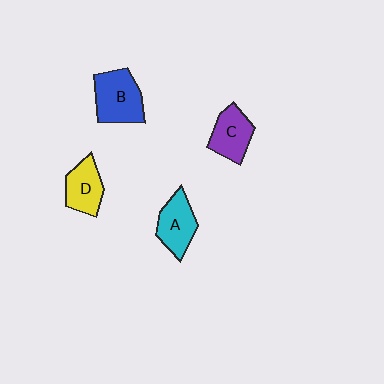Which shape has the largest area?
Shape B (blue).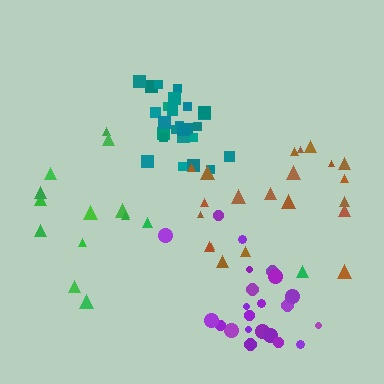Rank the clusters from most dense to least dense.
teal, purple, brown, green.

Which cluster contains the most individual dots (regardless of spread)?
Teal (26).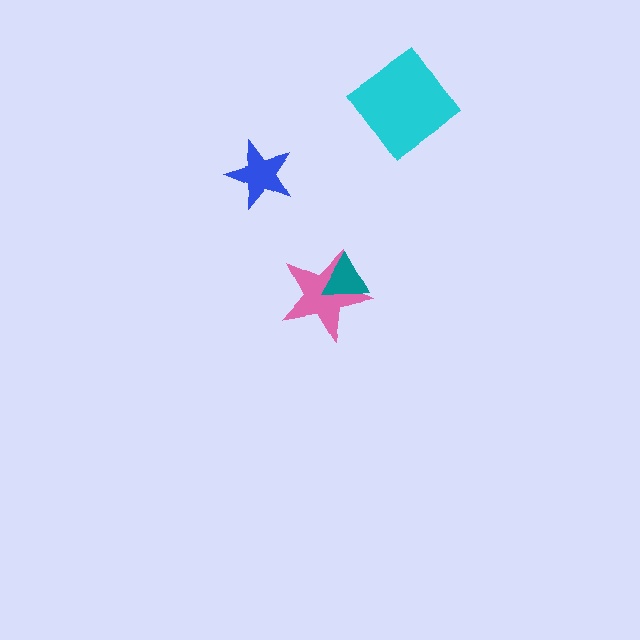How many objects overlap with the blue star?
0 objects overlap with the blue star.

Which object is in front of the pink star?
The teal triangle is in front of the pink star.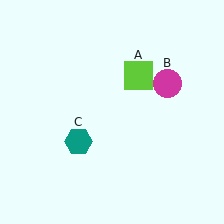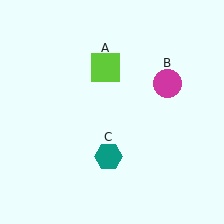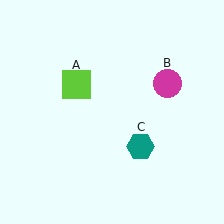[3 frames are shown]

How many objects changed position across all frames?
2 objects changed position: lime square (object A), teal hexagon (object C).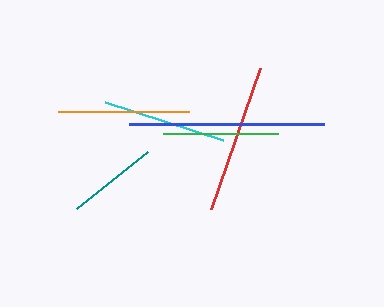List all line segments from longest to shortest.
From longest to shortest: blue, red, orange, cyan, green, teal.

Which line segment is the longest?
The blue line is the longest at approximately 195 pixels.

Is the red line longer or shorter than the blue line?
The blue line is longer than the red line.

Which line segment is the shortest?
The teal line is the shortest at approximately 90 pixels.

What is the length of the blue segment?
The blue segment is approximately 195 pixels long.